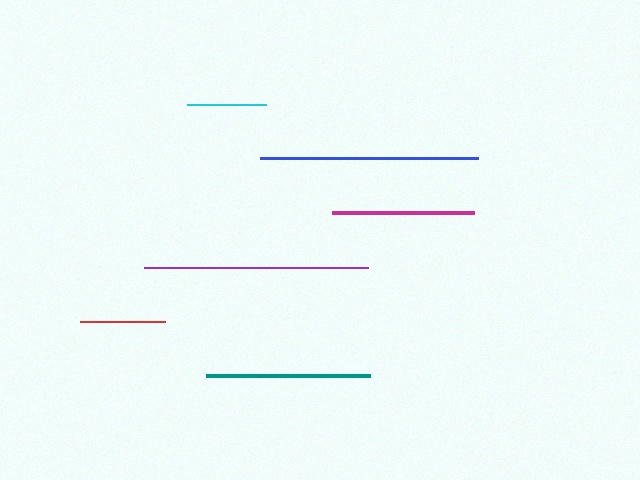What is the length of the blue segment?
The blue segment is approximately 218 pixels long.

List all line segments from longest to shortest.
From longest to shortest: purple, blue, teal, magenta, red, cyan.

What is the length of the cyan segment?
The cyan segment is approximately 79 pixels long.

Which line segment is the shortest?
The cyan line is the shortest at approximately 79 pixels.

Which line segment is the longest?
The purple line is the longest at approximately 224 pixels.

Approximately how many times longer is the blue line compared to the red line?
The blue line is approximately 2.6 times the length of the red line.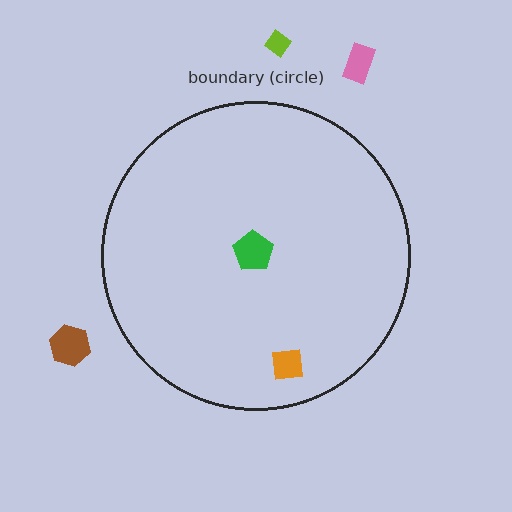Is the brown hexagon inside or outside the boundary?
Outside.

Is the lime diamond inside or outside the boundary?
Outside.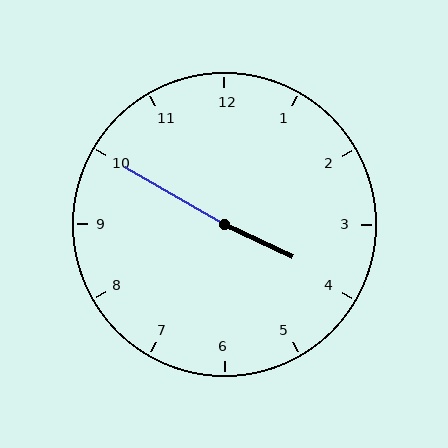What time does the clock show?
3:50.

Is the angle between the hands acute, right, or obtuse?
It is obtuse.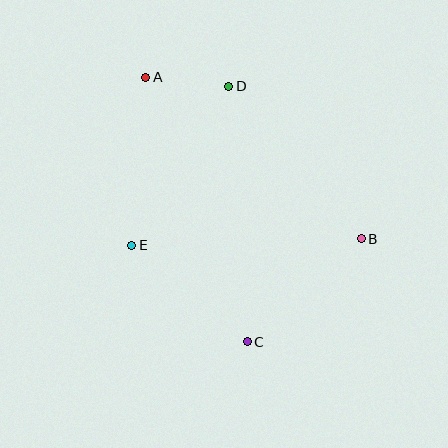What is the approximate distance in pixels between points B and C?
The distance between B and C is approximately 154 pixels.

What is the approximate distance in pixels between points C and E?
The distance between C and E is approximately 150 pixels.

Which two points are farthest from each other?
Points A and C are farthest from each other.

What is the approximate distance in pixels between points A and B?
The distance between A and B is approximately 269 pixels.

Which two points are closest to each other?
Points A and D are closest to each other.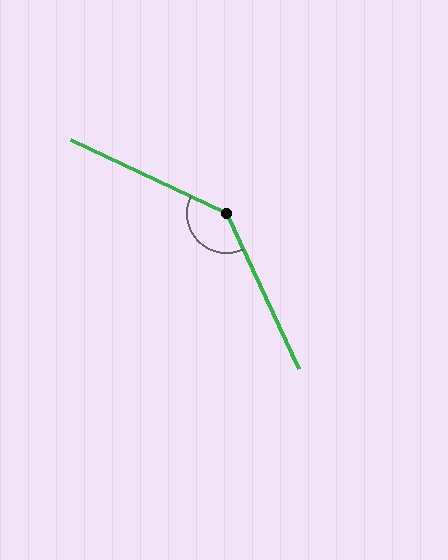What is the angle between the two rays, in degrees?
Approximately 140 degrees.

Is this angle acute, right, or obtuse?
It is obtuse.